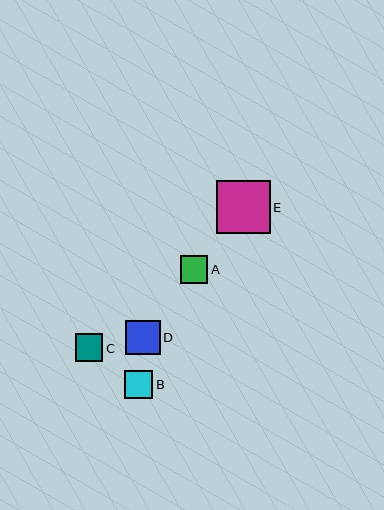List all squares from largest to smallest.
From largest to smallest: E, D, B, C, A.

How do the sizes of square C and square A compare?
Square C and square A are approximately the same size.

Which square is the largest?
Square E is the largest with a size of approximately 53 pixels.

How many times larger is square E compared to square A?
Square E is approximately 1.9 times the size of square A.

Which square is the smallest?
Square A is the smallest with a size of approximately 27 pixels.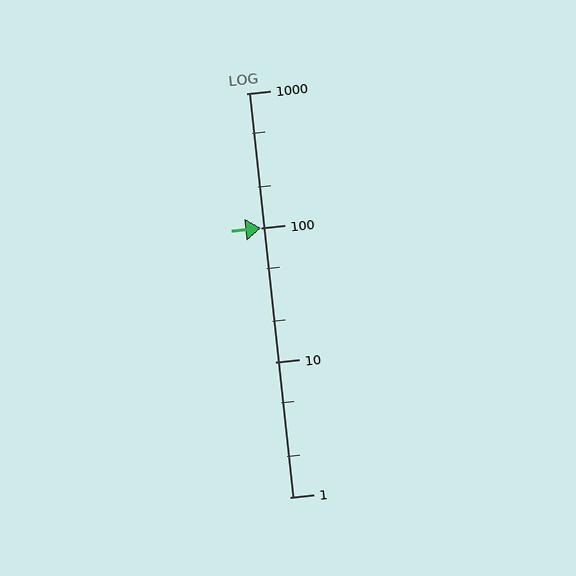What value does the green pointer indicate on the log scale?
The pointer indicates approximately 100.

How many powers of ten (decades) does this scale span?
The scale spans 3 decades, from 1 to 1000.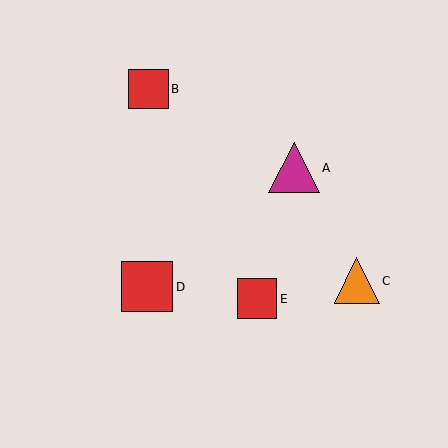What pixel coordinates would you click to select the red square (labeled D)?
Click at (147, 287) to select the red square D.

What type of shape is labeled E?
Shape E is a red square.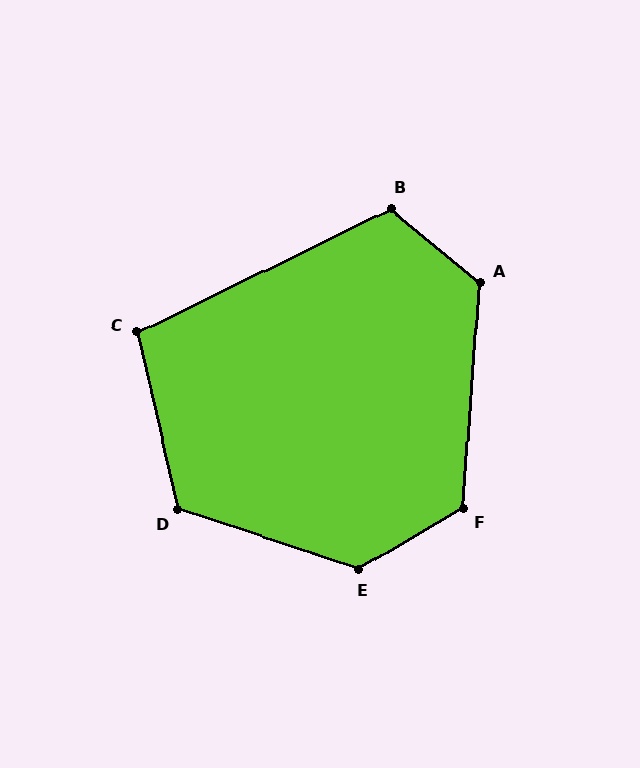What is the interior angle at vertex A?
Approximately 126 degrees (obtuse).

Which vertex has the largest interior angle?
E, at approximately 131 degrees.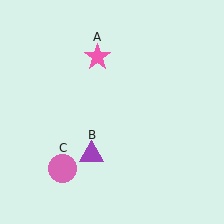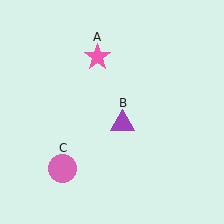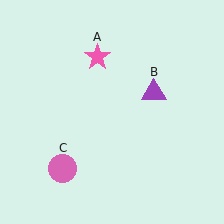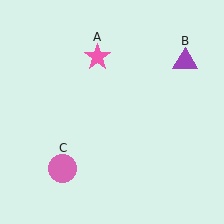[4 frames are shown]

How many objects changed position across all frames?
1 object changed position: purple triangle (object B).